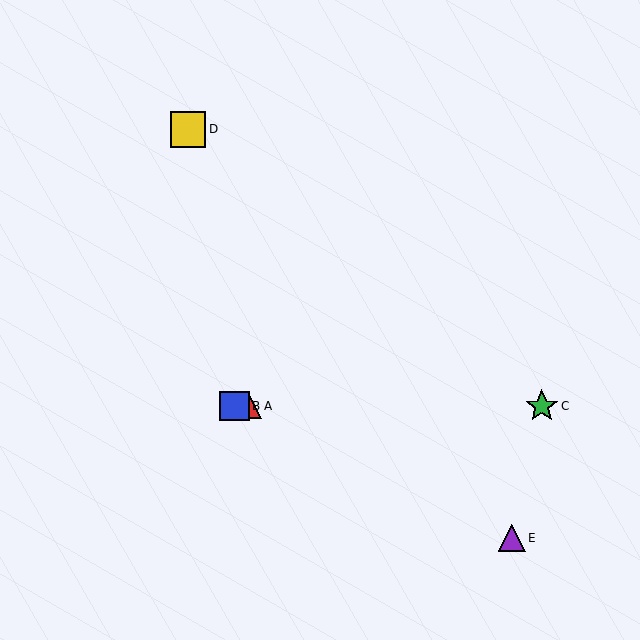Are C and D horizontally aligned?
No, C is at y≈406 and D is at y≈129.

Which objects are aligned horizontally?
Objects A, B, C are aligned horizontally.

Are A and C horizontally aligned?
Yes, both are at y≈406.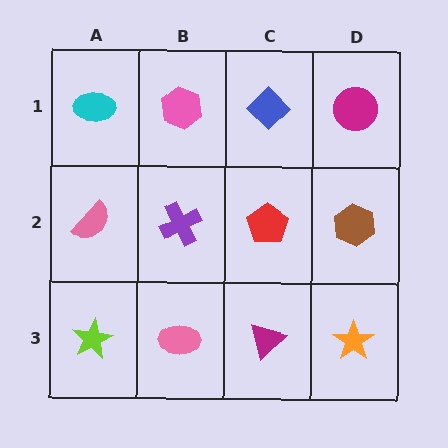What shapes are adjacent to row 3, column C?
A red pentagon (row 2, column C), a pink ellipse (row 3, column B), an orange star (row 3, column D).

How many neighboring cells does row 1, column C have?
3.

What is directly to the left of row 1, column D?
A blue diamond.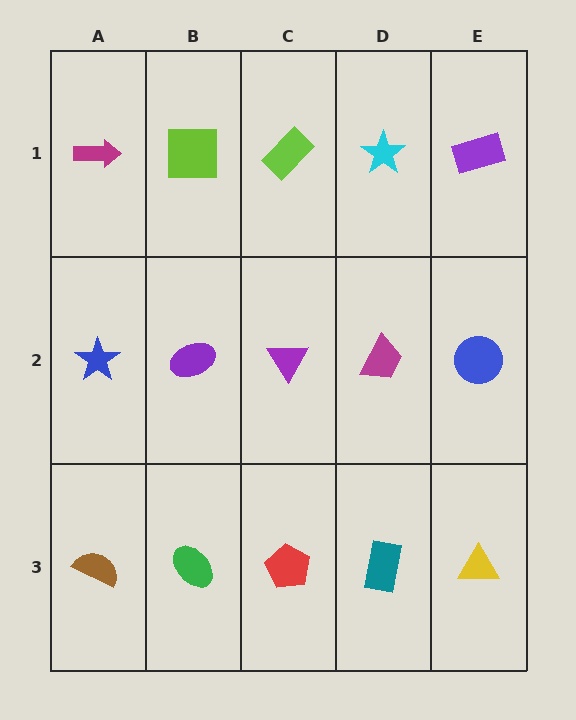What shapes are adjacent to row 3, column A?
A blue star (row 2, column A), a green ellipse (row 3, column B).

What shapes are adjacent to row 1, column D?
A magenta trapezoid (row 2, column D), a lime rectangle (row 1, column C), a purple rectangle (row 1, column E).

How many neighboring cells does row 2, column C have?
4.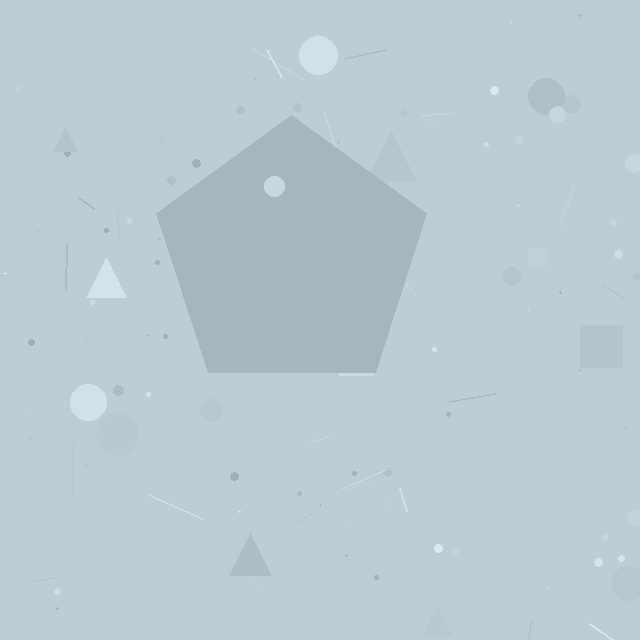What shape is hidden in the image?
A pentagon is hidden in the image.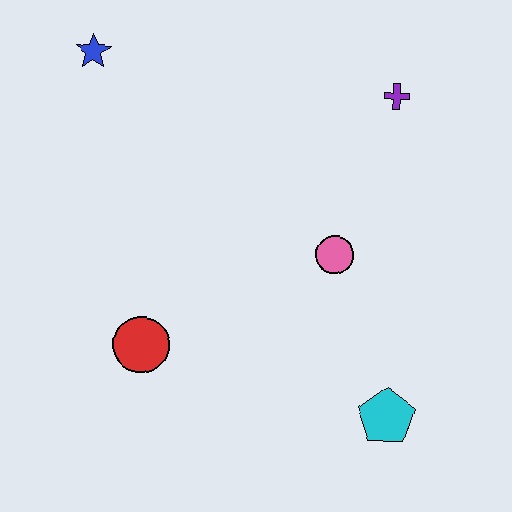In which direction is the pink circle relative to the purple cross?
The pink circle is below the purple cross.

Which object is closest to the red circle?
The pink circle is closest to the red circle.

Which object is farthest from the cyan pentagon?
The blue star is farthest from the cyan pentagon.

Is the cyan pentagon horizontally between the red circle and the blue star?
No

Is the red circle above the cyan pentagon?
Yes